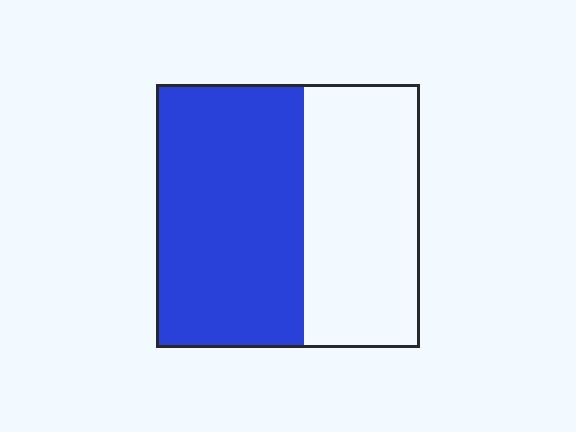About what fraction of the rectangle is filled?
About three fifths (3/5).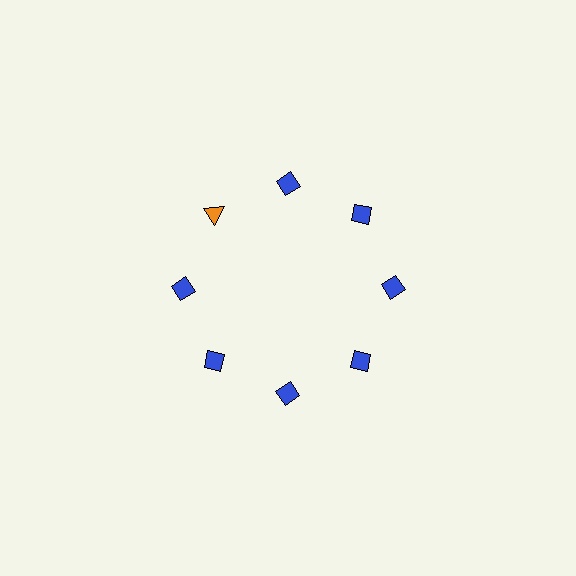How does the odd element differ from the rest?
It differs in both color (orange instead of blue) and shape (triangle instead of diamond).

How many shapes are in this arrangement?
There are 8 shapes arranged in a ring pattern.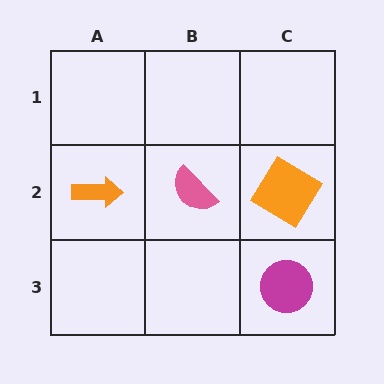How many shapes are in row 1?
0 shapes.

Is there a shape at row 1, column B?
No, that cell is empty.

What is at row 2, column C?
An orange diamond.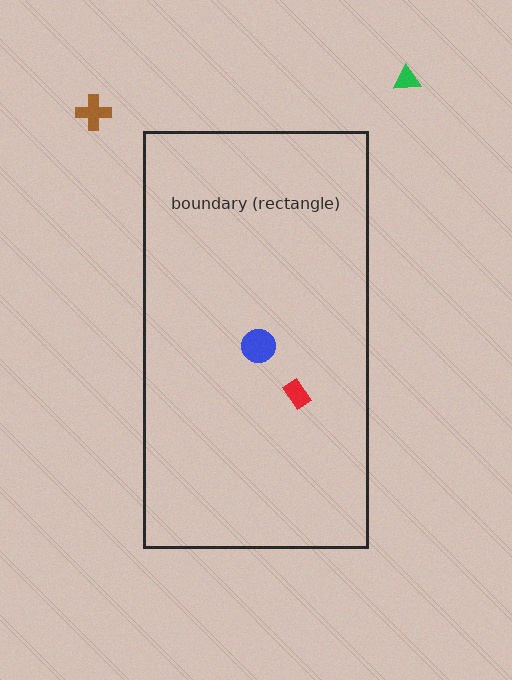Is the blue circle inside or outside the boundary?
Inside.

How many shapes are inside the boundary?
2 inside, 2 outside.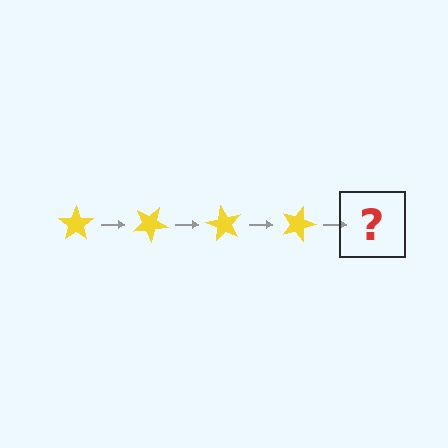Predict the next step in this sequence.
The next step is a yellow star rotated 120 degrees.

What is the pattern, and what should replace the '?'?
The pattern is that the star rotates 30 degrees each step. The '?' should be a yellow star rotated 120 degrees.